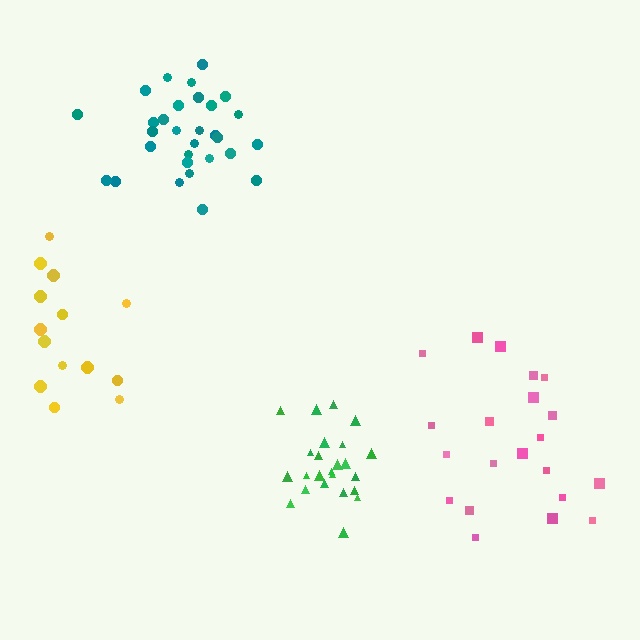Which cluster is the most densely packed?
Green.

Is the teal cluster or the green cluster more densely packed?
Green.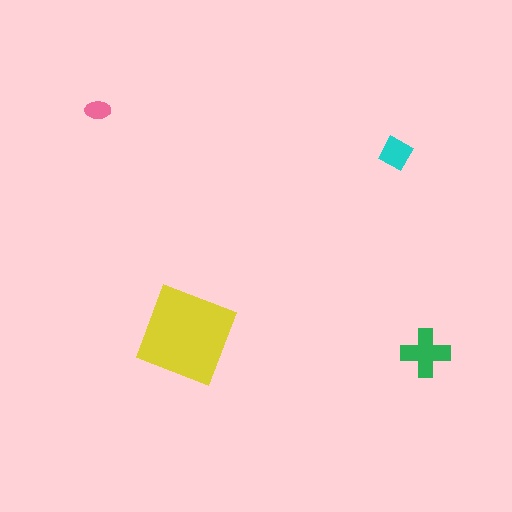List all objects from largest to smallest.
The yellow diamond, the green cross, the cyan square, the pink ellipse.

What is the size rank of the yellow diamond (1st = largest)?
1st.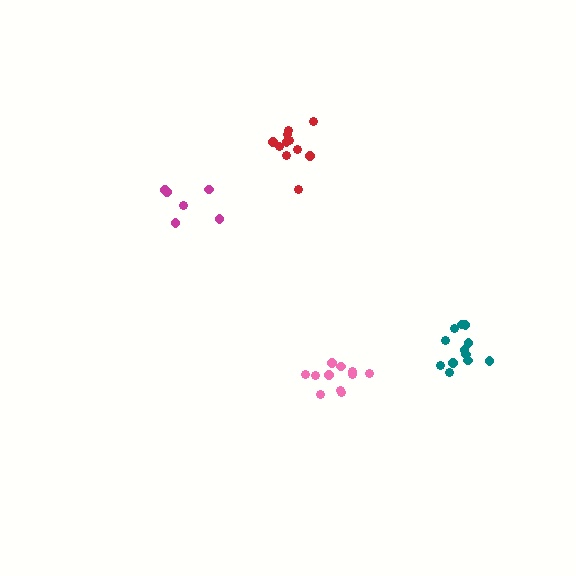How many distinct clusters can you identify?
There are 4 distinct clusters.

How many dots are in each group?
Group 1: 11 dots, Group 2: 6 dots, Group 3: 12 dots, Group 4: 11 dots (40 total).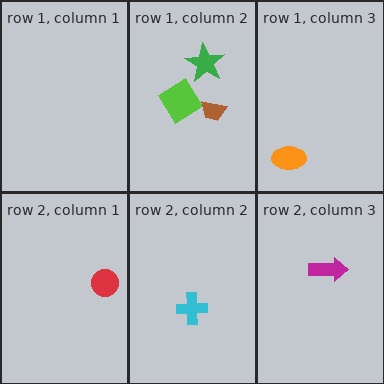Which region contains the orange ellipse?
The row 1, column 3 region.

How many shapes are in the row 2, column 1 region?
1.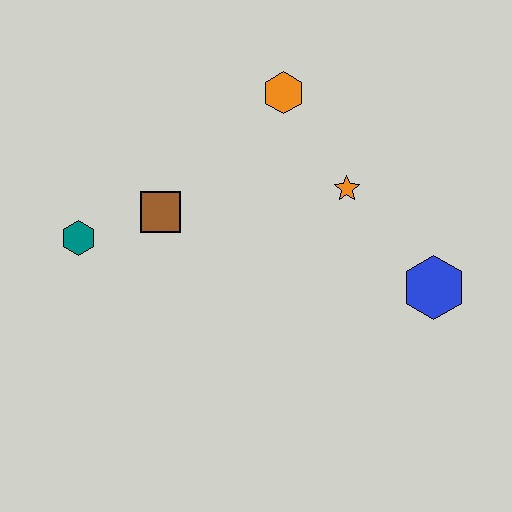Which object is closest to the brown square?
The teal hexagon is closest to the brown square.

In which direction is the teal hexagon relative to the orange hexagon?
The teal hexagon is to the left of the orange hexagon.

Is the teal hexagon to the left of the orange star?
Yes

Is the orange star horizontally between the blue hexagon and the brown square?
Yes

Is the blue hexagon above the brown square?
No